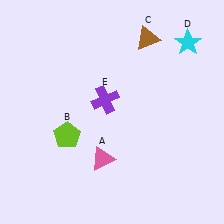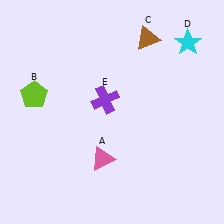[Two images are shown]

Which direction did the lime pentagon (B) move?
The lime pentagon (B) moved up.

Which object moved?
The lime pentagon (B) moved up.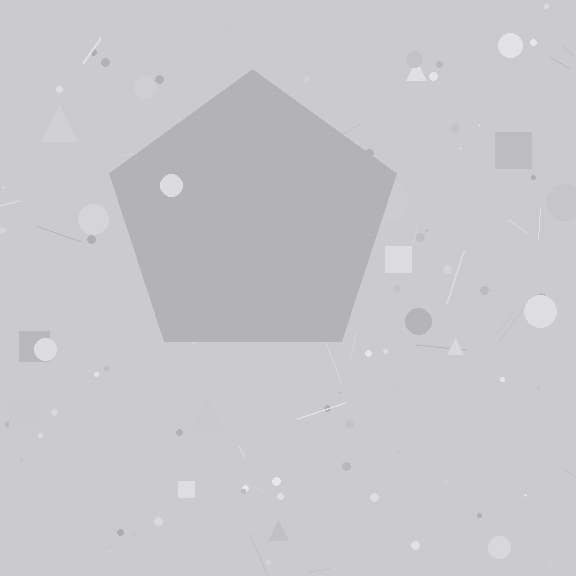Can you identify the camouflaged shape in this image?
The camouflaged shape is a pentagon.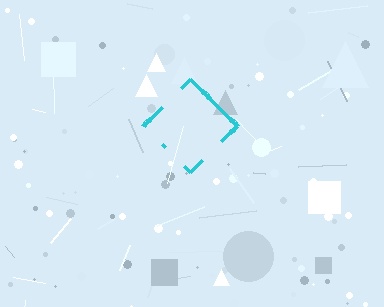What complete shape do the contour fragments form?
The contour fragments form a diamond.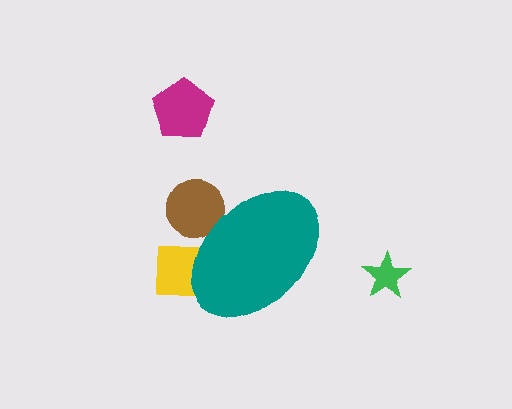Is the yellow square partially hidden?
Yes, the yellow square is partially hidden behind the teal ellipse.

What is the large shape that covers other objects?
A teal ellipse.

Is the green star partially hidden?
No, the green star is fully visible.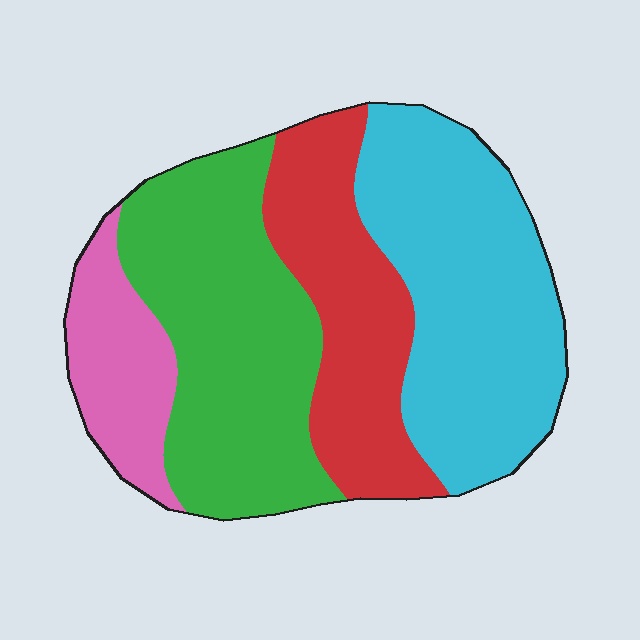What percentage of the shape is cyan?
Cyan takes up between a sixth and a third of the shape.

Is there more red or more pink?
Red.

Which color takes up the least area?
Pink, at roughly 10%.